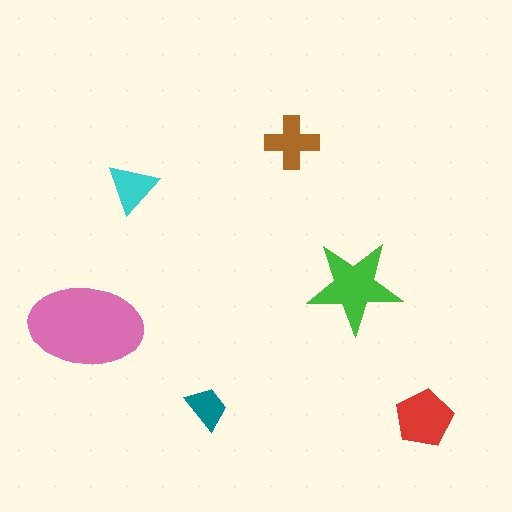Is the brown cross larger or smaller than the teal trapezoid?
Larger.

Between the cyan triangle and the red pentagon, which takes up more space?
The red pentagon.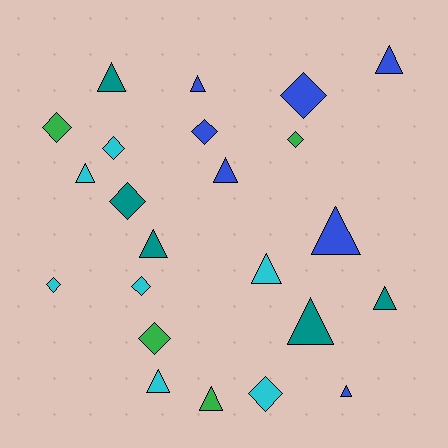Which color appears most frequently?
Cyan, with 7 objects.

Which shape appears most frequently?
Triangle, with 13 objects.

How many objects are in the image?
There are 23 objects.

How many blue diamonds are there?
There are 2 blue diamonds.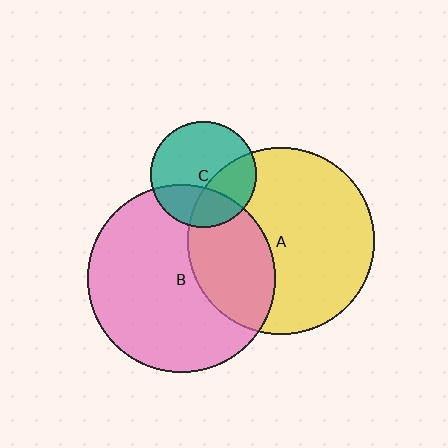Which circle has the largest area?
Circle B (pink).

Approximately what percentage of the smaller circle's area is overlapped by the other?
Approximately 30%.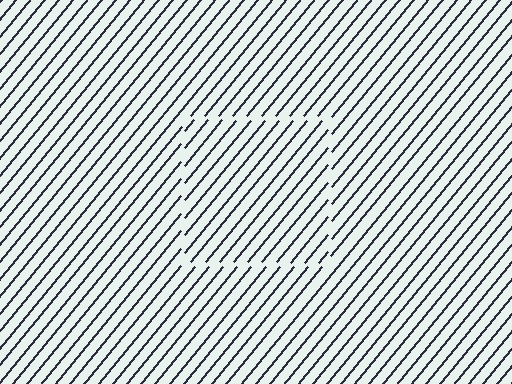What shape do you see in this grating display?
An illusory square. The interior of the shape contains the same grating, shifted by half a period — the contour is defined by the phase discontinuity where line-ends from the inner and outer gratings abut.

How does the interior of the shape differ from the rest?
The interior of the shape contains the same grating, shifted by half a period — the contour is defined by the phase discontinuity where line-ends from the inner and outer gratings abut.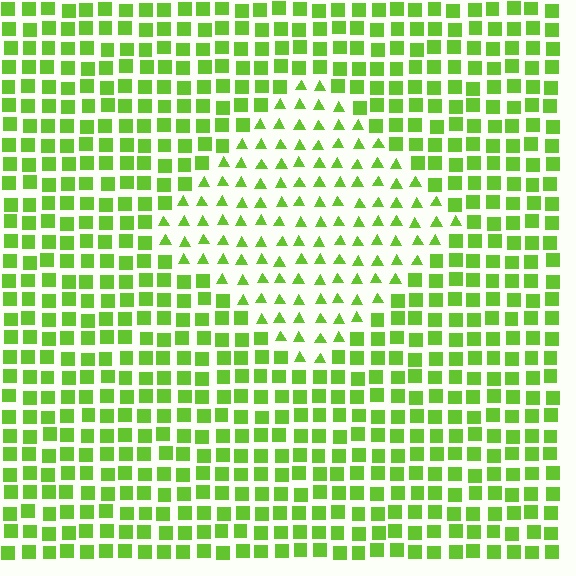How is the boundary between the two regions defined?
The boundary is defined by a change in element shape: triangles inside vs. squares outside. All elements share the same color and spacing.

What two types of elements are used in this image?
The image uses triangles inside the diamond region and squares outside it.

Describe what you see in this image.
The image is filled with small lime elements arranged in a uniform grid. A diamond-shaped region contains triangles, while the surrounding area contains squares. The boundary is defined purely by the change in element shape.